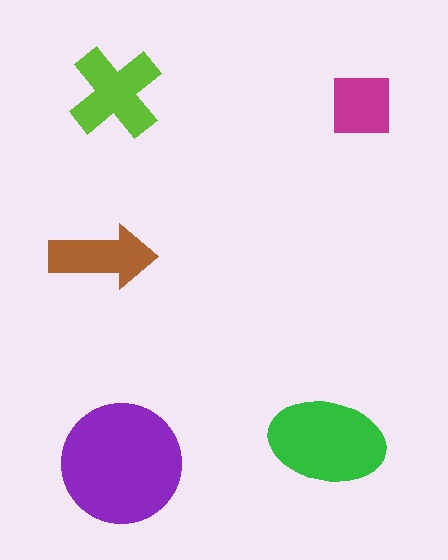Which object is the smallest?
The magenta square.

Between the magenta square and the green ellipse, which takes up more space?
The green ellipse.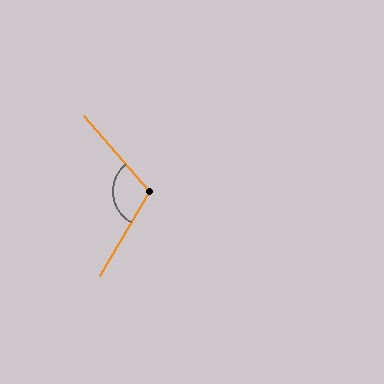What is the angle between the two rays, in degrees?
Approximately 109 degrees.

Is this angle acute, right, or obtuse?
It is obtuse.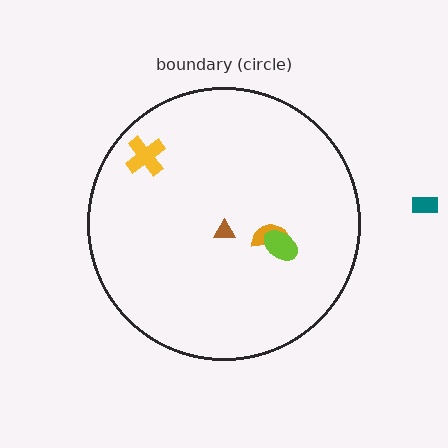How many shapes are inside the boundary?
4 inside, 1 outside.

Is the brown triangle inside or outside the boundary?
Inside.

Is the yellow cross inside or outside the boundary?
Inside.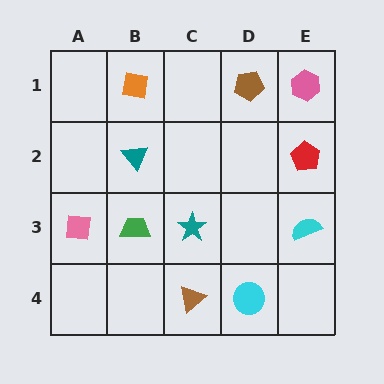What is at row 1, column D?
A brown pentagon.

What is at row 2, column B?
A teal triangle.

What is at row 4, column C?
A brown triangle.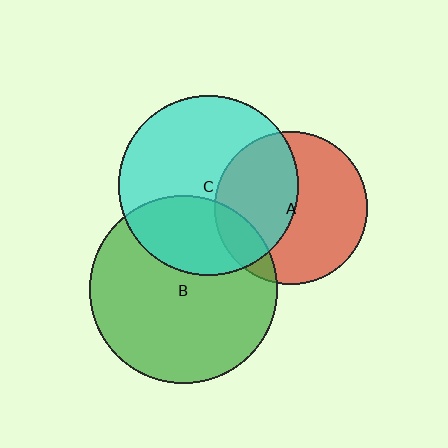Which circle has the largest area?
Circle B (green).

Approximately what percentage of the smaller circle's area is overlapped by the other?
Approximately 30%.